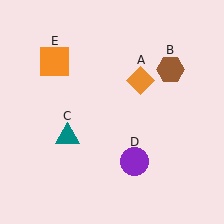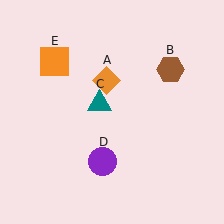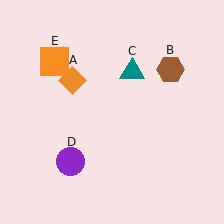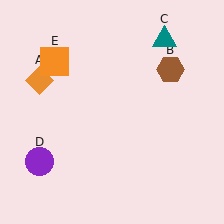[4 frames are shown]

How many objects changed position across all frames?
3 objects changed position: orange diamond (object A), teal triangle (object C), purple circle (object D).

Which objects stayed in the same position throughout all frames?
Brown hexagon (object B) and orange square (object E) remained stationary.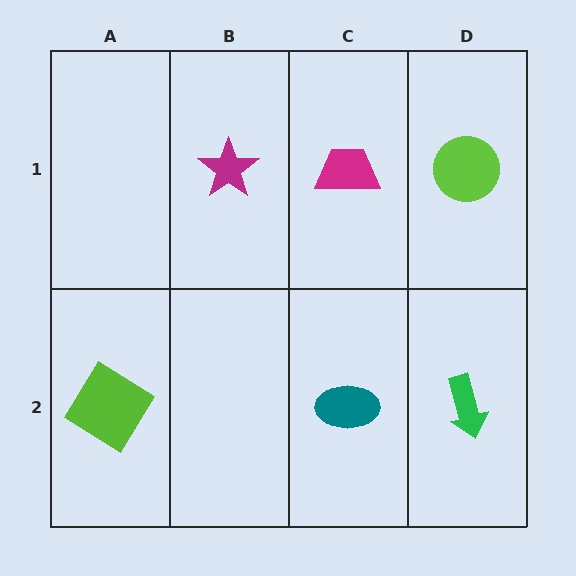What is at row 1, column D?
A lime circle.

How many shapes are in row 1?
3 shapes.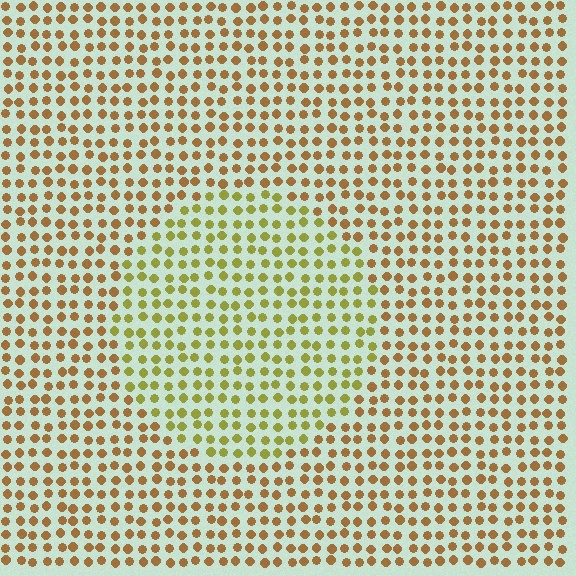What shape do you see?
I see a circle.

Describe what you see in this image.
The image is filled with small brown elements in a uniform arrangement. A circle-shaped region is visible where the elements are tinted to a slightly different hue, forming a subtle color boundary.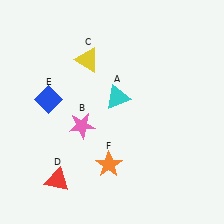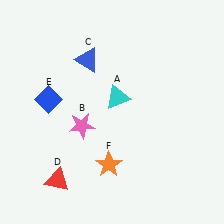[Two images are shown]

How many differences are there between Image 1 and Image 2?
There is 1 difference between the two images.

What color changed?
The triangle (C) changed from yellow in Image 1 to blue in Image 2.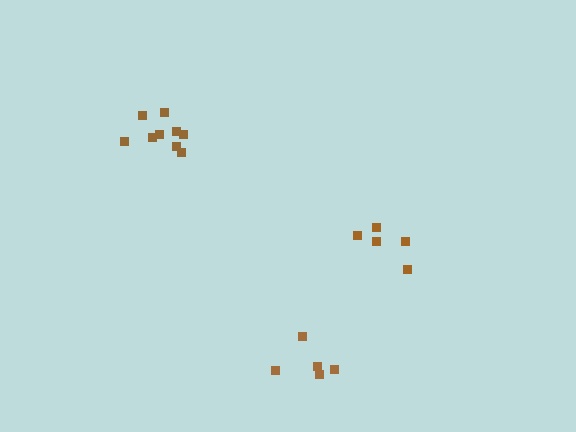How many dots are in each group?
Group 1: 9 dots, Group 2: 5 dots, Group 3: 5 dots (19 total).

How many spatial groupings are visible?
There are 3 spatial groupings.